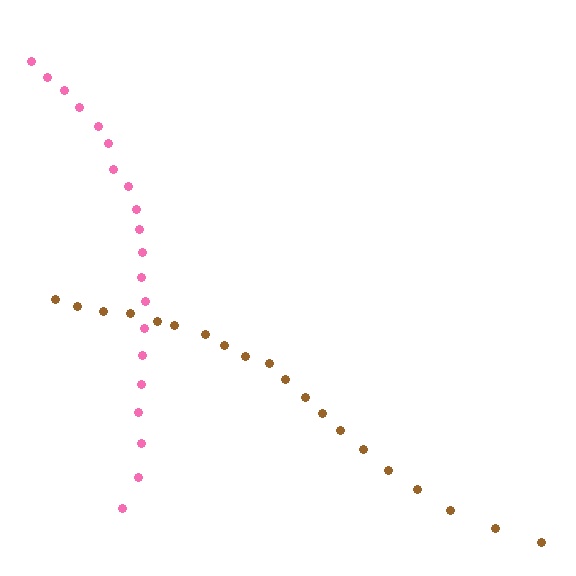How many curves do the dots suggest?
There are 2 distinct paths.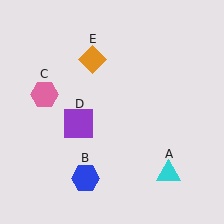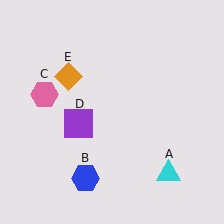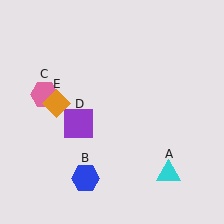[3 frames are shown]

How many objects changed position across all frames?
1 object changed position: orange diamond (object E).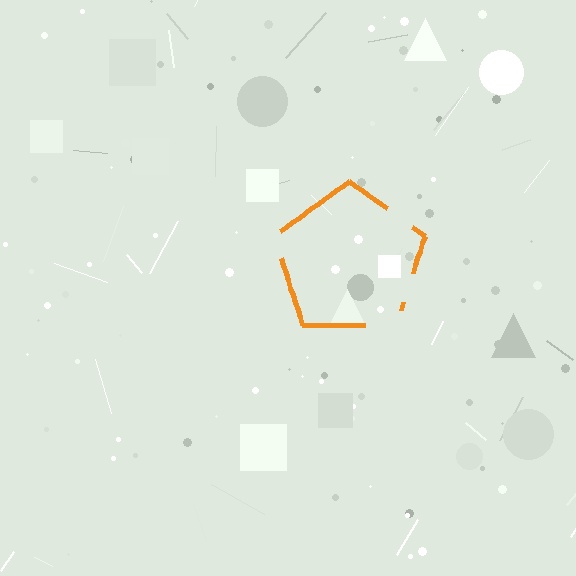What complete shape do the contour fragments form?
The contour fragments form a pentagon.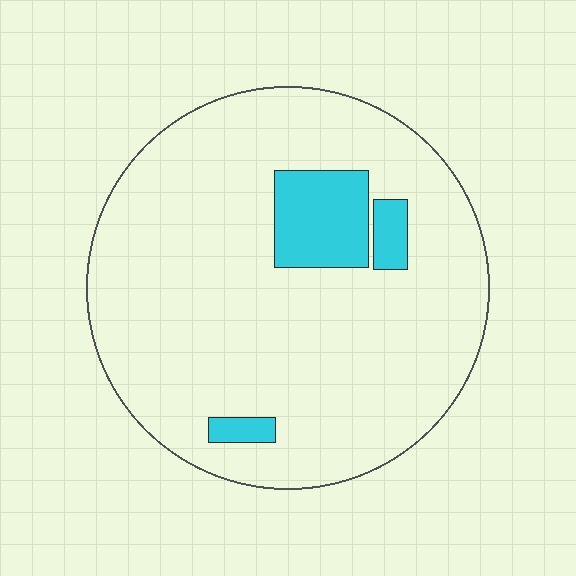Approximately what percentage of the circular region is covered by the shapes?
Approximately 10%.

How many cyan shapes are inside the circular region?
3.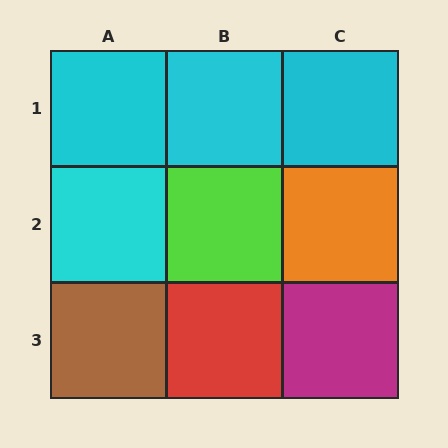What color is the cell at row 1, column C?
Cyan.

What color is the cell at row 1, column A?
Cyan.